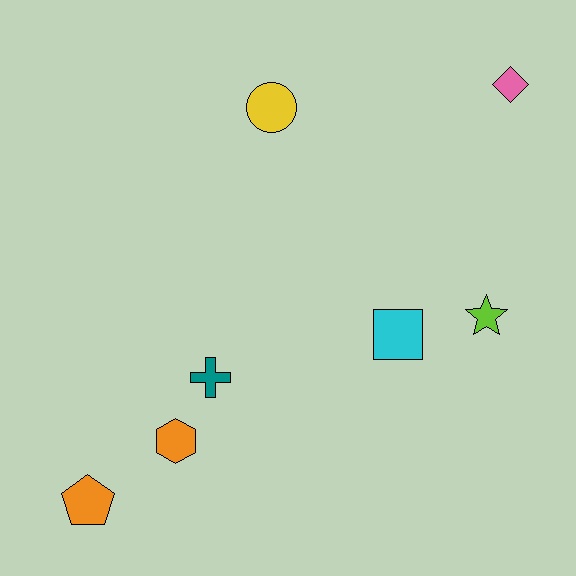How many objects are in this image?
There are 7 objects.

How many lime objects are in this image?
There is 1 lime object.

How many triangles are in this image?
There are no triangles.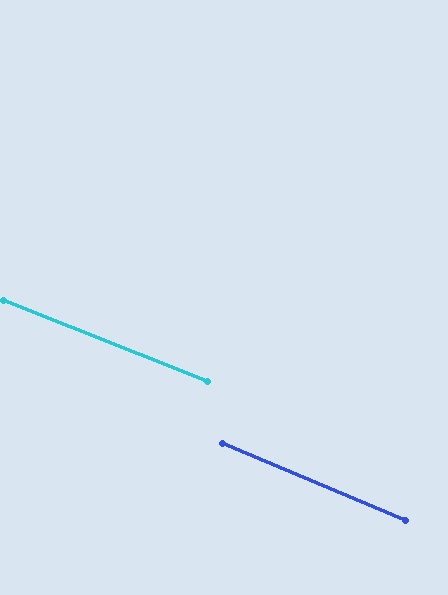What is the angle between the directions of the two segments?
Approximately 1 degree.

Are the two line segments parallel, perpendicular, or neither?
Parallel — their directions differ by only 1.1°.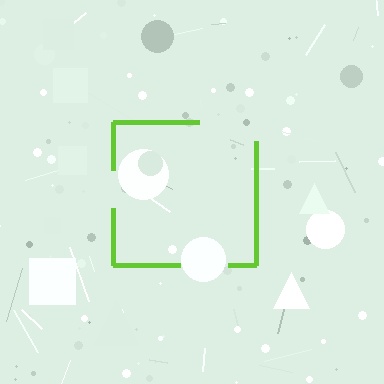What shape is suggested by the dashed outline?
The dashed outline suggests a square.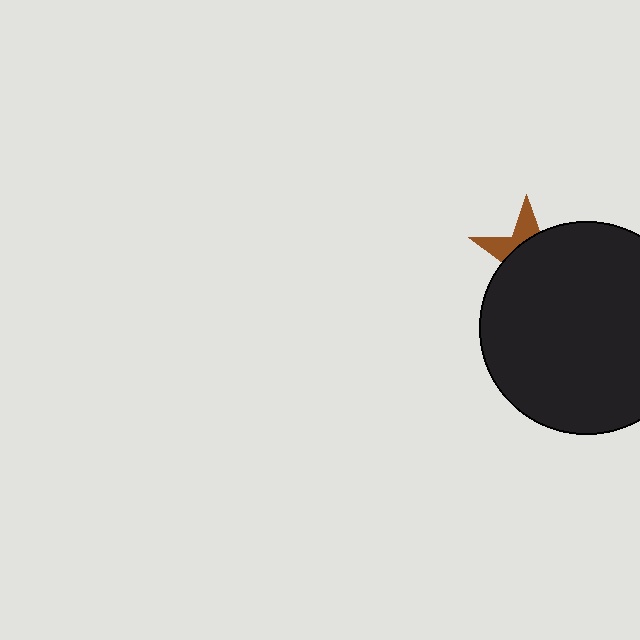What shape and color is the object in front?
The object in front is a black circle.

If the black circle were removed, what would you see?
You would see the complete brown star.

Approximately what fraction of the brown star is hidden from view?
Roughly 70% of the brown star is hidden behind the black circle.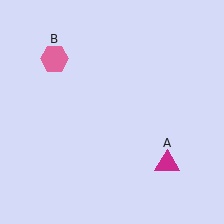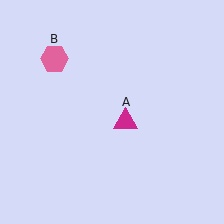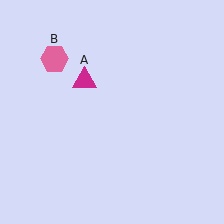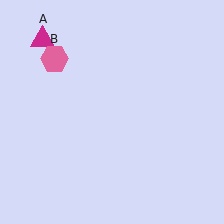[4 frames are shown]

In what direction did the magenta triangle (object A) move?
The magenta triangle (object A) moved up and to the left.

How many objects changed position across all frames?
1 object changed position: magenta triangle (object A).